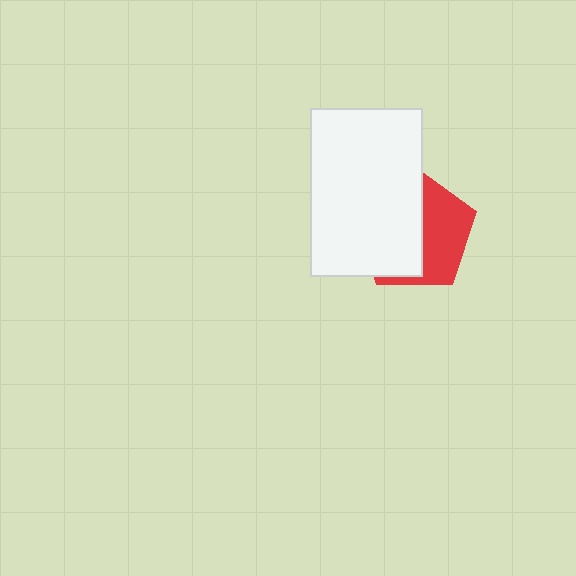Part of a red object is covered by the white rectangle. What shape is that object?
It is a pentagon.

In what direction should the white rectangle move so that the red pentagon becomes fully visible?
The white rectangle should move left. That is the shortest direction to clear the overlap and leave the red pentagon fully visible.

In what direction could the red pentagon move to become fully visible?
The red pentagon could move right. That would shift it out from behind the white rectangle entirely.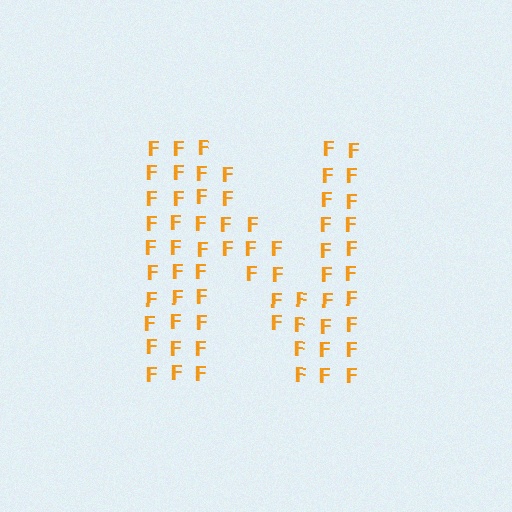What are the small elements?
The small elements are letter F's.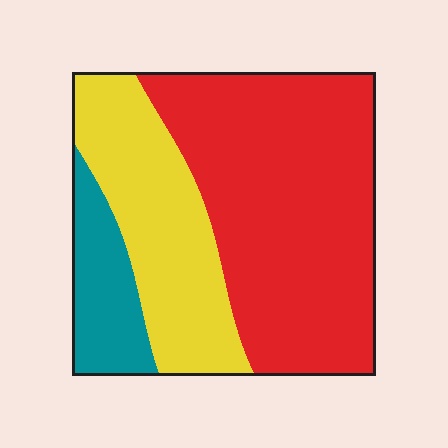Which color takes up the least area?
Teal, at roughly 15%.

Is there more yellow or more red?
Red.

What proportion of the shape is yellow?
Yellow covers about 30% of the shape.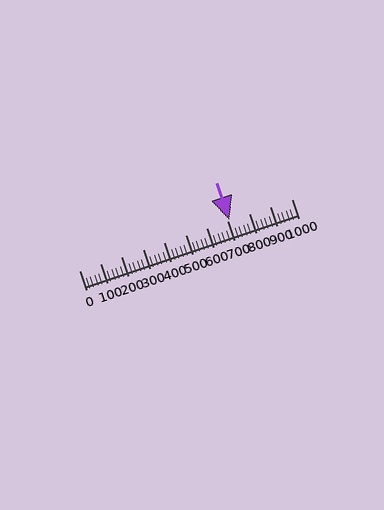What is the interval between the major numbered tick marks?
The major tick marks are spaced 100 units apart.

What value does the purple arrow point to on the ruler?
The purple arrow points to approximately 707.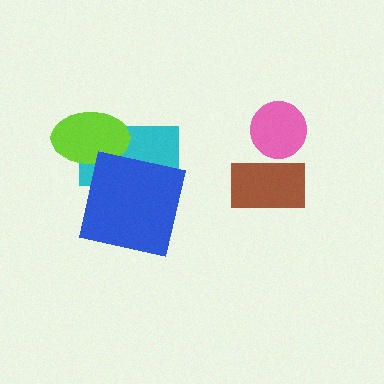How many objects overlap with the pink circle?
1 object overlaps with the pink circle.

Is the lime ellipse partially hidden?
No, no other shape covers it.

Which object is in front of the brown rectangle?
The pink circle is in front of the brown rectangle.